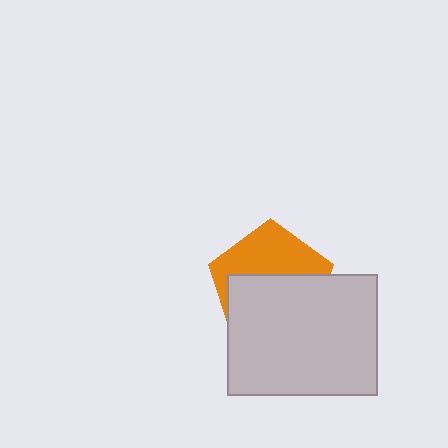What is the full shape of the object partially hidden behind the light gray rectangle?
The partially hidden object is an orange pentagon.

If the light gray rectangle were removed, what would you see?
You would see the complete orange pentagon.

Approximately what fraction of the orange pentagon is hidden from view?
Roughly 57% of the orange pentagon is hidden behind the light gray rectangle.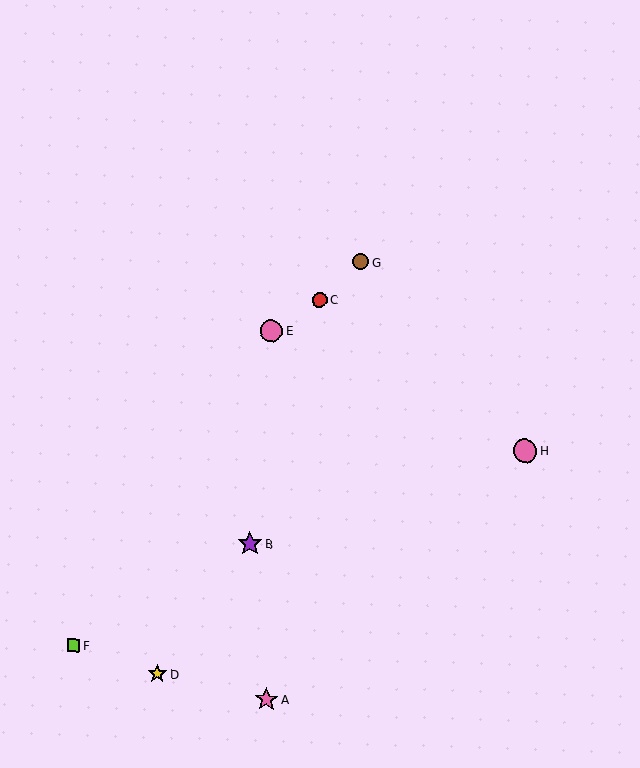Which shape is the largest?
The purple star (labeled B) is the largest.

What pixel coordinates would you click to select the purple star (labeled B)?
Click at (250, 544) to select the purple star B.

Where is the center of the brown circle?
The center of the brown circle is at (361, 262).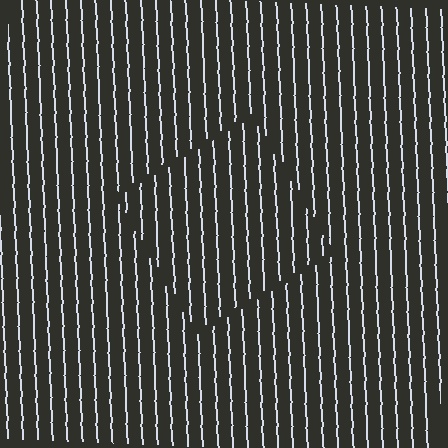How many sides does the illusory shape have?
4 sides — the line-ends trace a square.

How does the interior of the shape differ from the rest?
The interior of the shape contains the same grating, shifted by half a period — the contour is defined by the phase discontinuity where line-ends from the inner and outer gratings abut.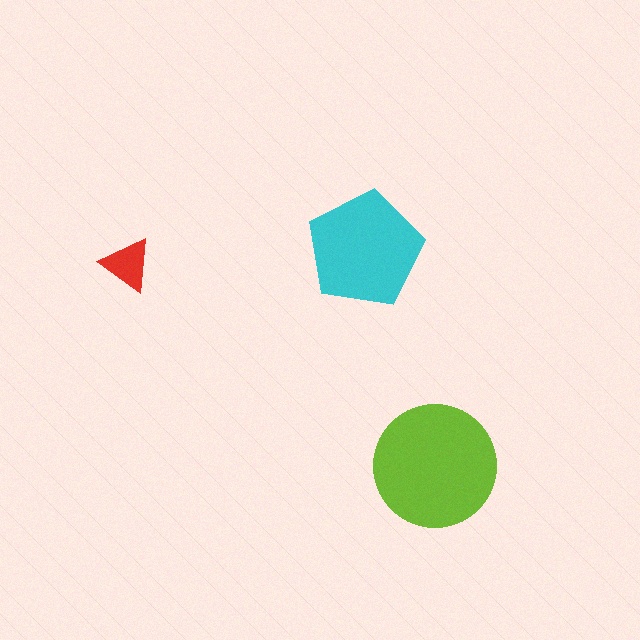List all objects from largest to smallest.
The lime circle, the cyan pentagon, the red triangle.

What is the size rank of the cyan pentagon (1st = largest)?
2nd.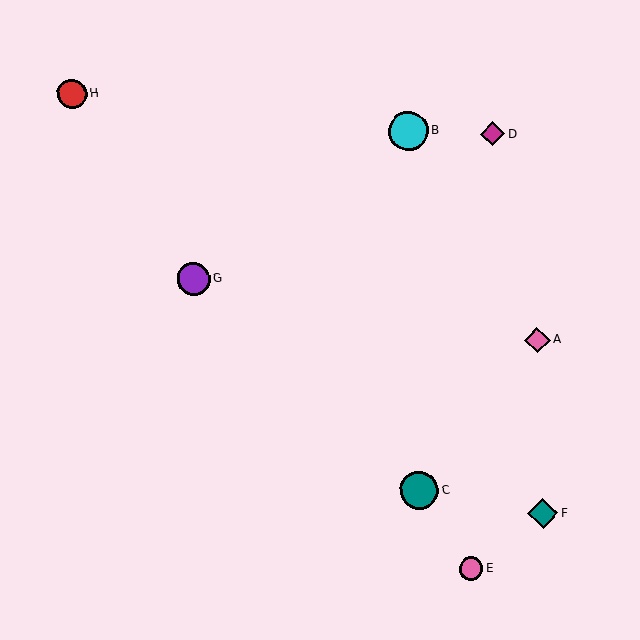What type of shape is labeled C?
Shape C is a teal circle.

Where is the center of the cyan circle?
The center of the cyan circle is at (408, 131).